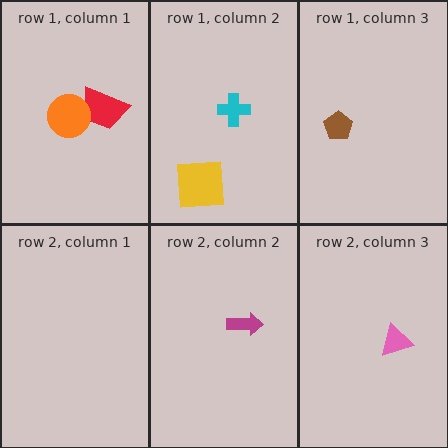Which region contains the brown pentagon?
The row 1, column 3 region.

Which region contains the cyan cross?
The row 1, column 2 region.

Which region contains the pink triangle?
The row 2, column 3 region.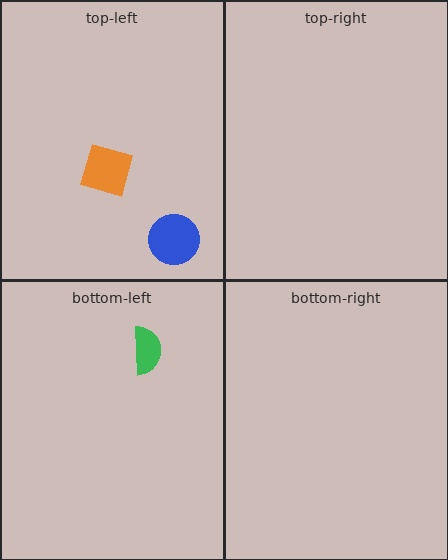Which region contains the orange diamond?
The top-left region.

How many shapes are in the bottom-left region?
1.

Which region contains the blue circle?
The top-left region.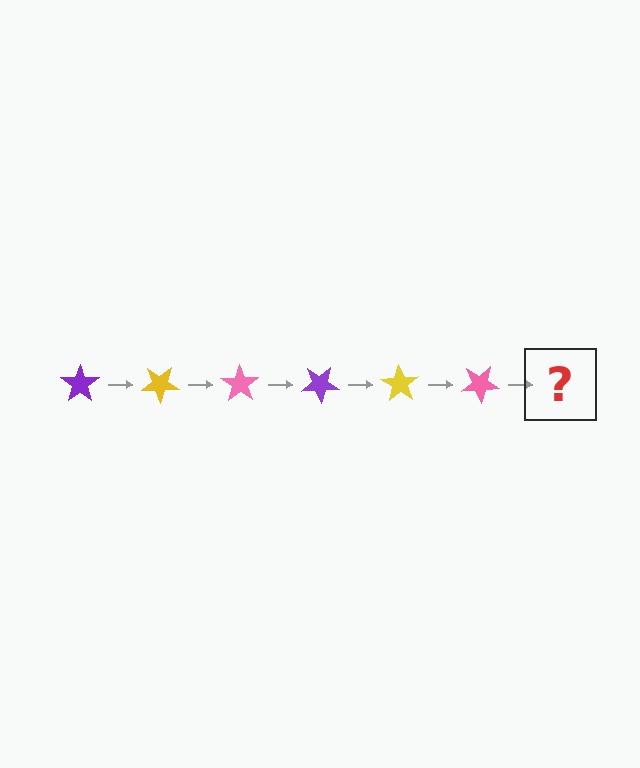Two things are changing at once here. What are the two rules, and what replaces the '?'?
The two rules are that it rotates 35 degrees each step and the color cycles through purple, yellow, and pink. The '?' should be a purple star, rotated 210 degrees from the start.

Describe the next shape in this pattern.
It should be a purple star, rotated 210 degrees from the start.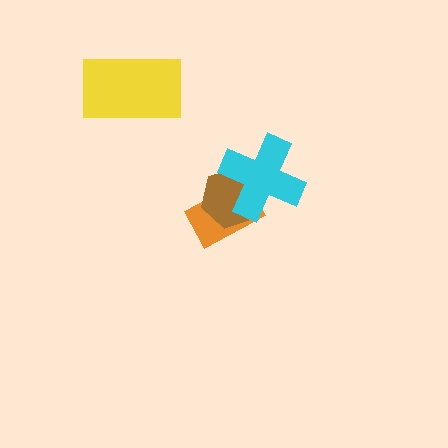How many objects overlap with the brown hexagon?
2 objects overlap with the brown hexagon.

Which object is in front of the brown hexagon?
The cyan cross is in front of the brown hexagon.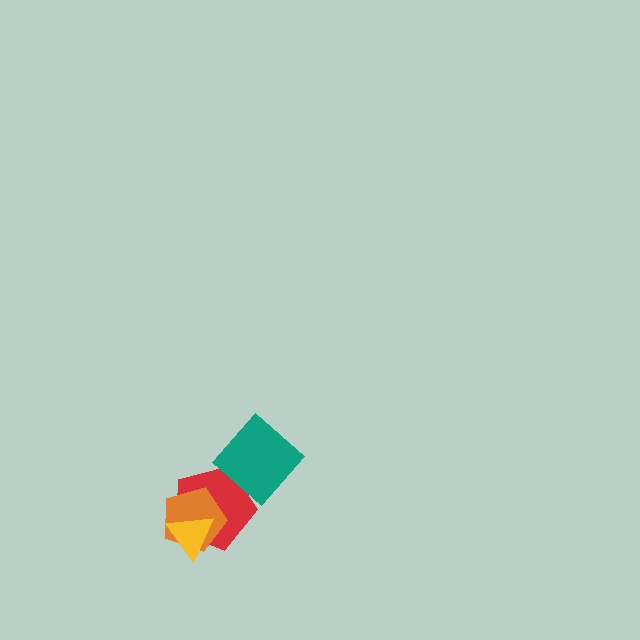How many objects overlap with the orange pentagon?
2 objects overlap with the orange pentagon.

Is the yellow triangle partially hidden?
No, no other shape covers it.